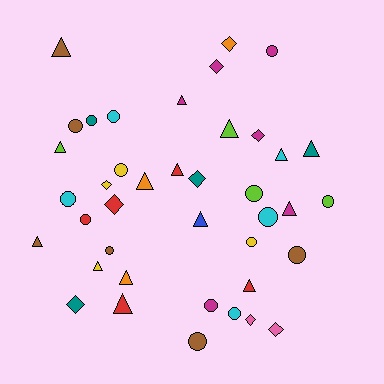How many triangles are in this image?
There are 15 triangles.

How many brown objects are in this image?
There are 6 brown objects.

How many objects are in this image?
There are 40 objects.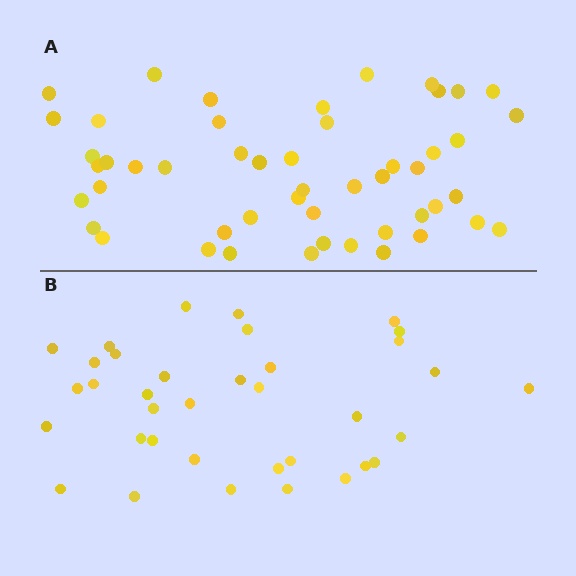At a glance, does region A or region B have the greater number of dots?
Region A (the top region) has more dots.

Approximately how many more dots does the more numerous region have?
Region A has approximately 15 more dots than region B.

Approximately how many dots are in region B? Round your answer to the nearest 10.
About 40 dots. (The exact count is 36, which rounds to 40.)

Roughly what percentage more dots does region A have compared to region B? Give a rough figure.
About 40% more.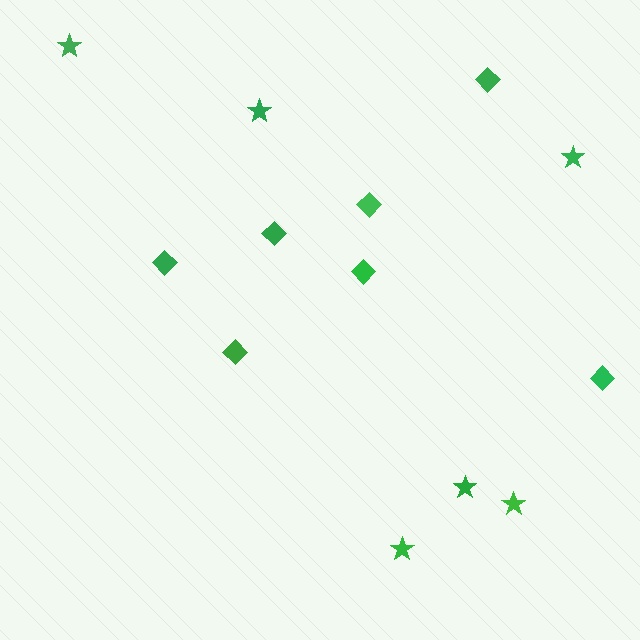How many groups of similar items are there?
There are 2 groups: one group of stars (6) and one group of diamonds (7).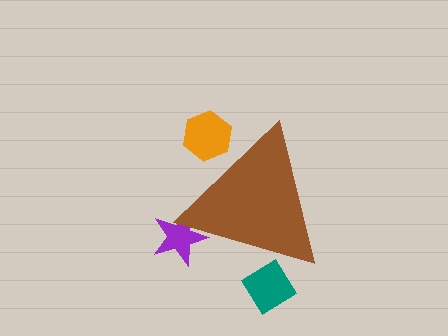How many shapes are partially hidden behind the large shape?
3 shapes are partially hidden.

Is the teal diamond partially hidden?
Yes, the teal diamond is partially hidden behind the brown triangle.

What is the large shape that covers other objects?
A brown triangle.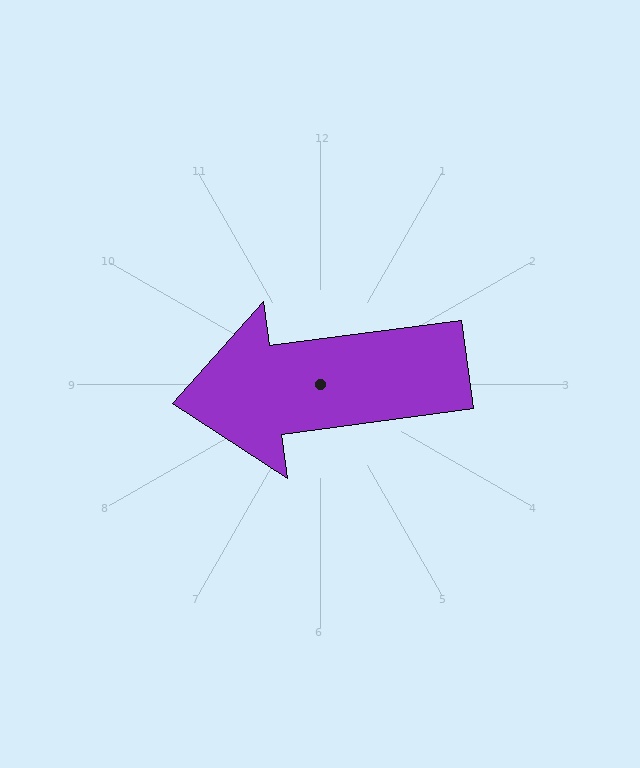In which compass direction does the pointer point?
West.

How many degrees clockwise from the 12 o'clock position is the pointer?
Approximately 262 degrees.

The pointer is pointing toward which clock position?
Roughly 9 o'clock.